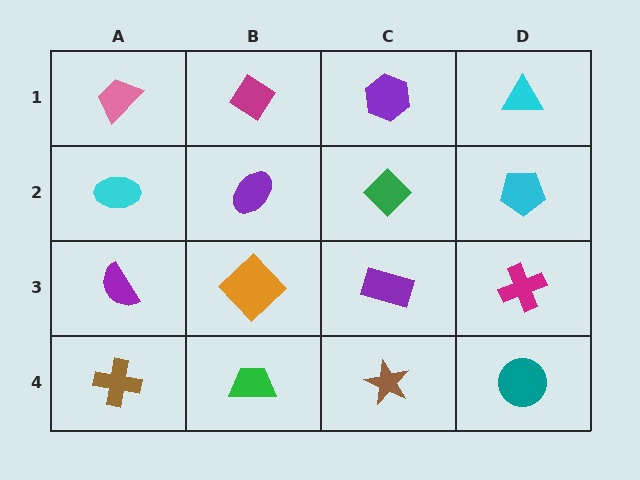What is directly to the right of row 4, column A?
A green trapezoid.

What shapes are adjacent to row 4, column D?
A magenta cross (row 3, column D), a brown star (row 4, column C).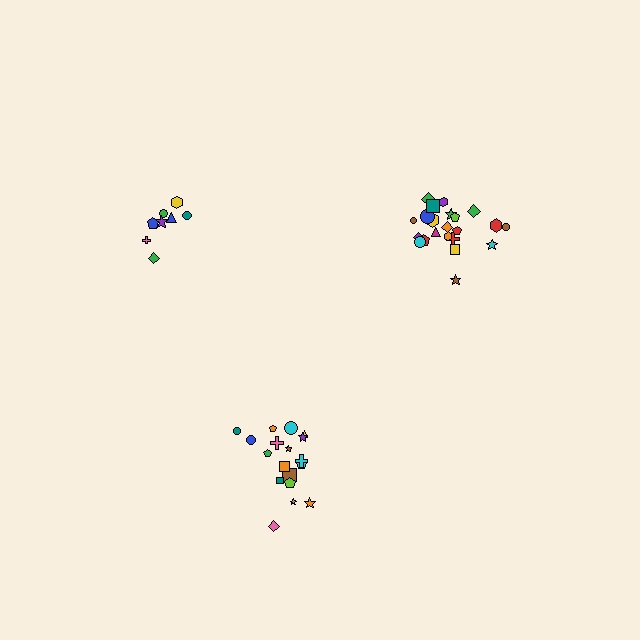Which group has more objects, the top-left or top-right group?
The top-right group.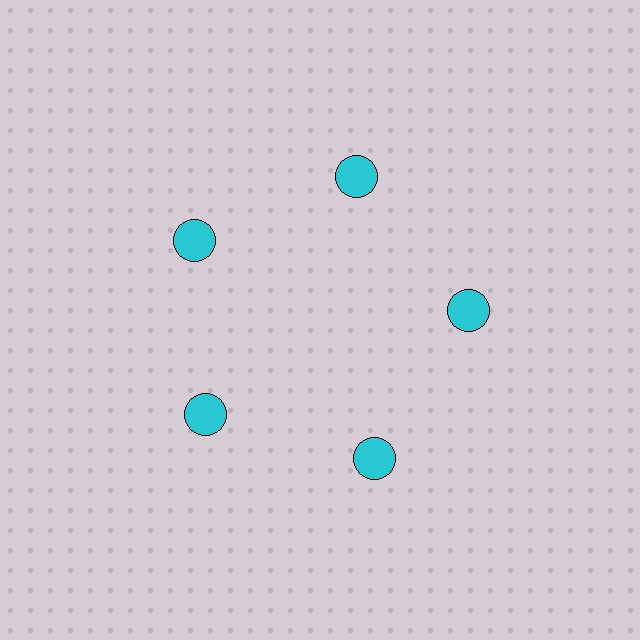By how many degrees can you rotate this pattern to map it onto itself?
The pattern maps onto itself every 72 degrees of rotation.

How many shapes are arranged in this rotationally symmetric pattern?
There are 5 shapes, arranged in 5 groups of 1.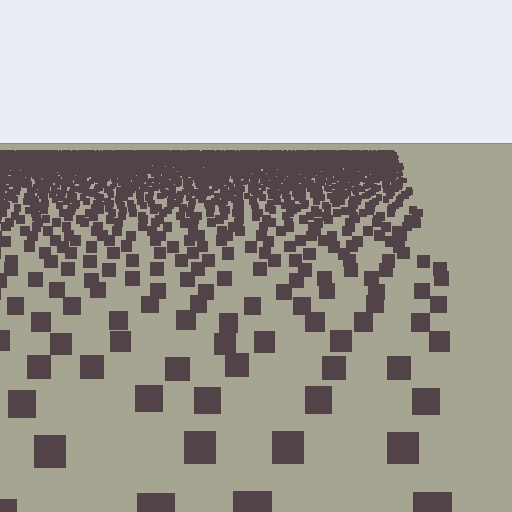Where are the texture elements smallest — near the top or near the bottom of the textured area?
Near the top.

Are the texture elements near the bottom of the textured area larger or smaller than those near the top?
Larger. Near the bottom, elements are closer to the viewer and appear at a bigger on-screen size.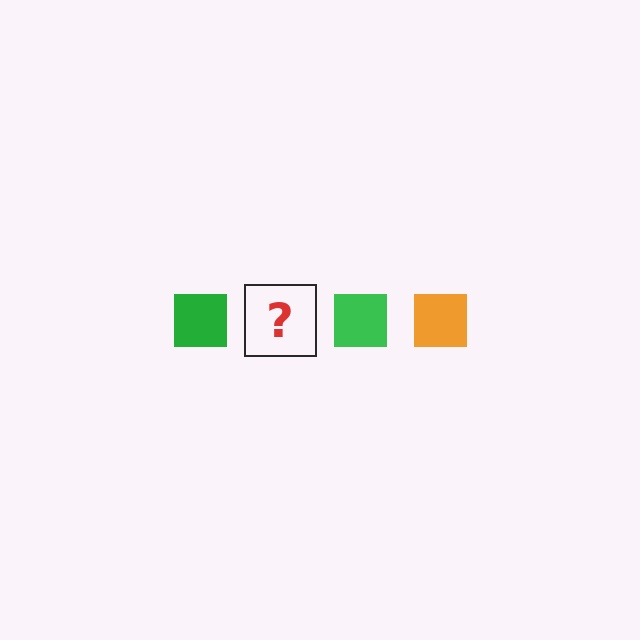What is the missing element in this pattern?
The missing element is an orange square.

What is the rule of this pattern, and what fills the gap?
The rule is that the pattern cycles through green, orange squares. The gap should be filled with an orange square.